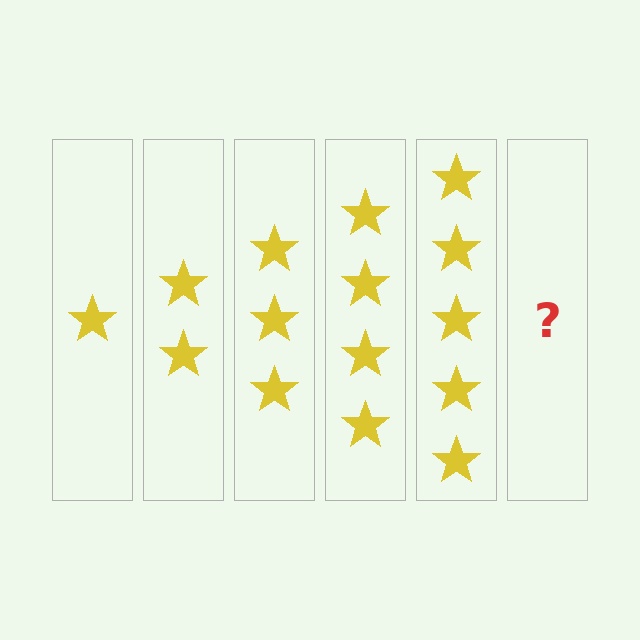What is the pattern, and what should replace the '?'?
The pattern is that each step adds one more star. The '?' should be 6 stars.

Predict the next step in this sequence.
The next step is 6 stars.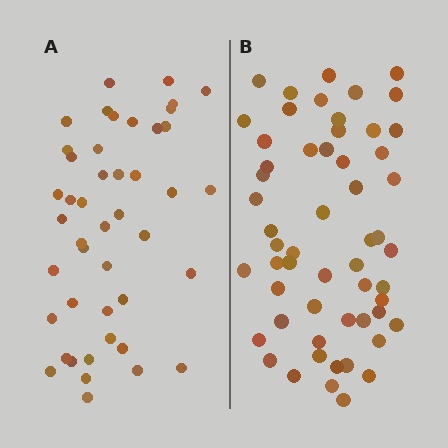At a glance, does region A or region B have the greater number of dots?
Region B (the right region) has more dots.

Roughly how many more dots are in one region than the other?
Region B has roughly 12 or so more dots than region A.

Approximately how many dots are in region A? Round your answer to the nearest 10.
About 40 dots. (The exact count is 45, which rounds to 40.)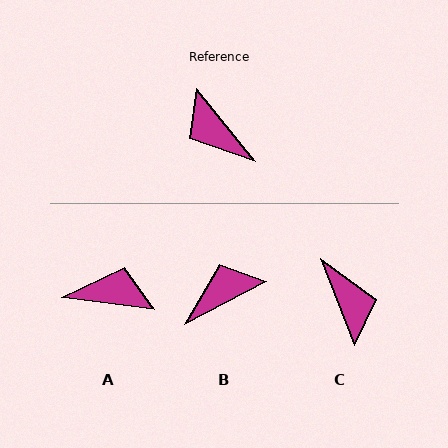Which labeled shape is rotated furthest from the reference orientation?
C, about 162 degrees away.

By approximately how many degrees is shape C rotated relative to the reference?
Approximately 162 degrees counter-clockwise.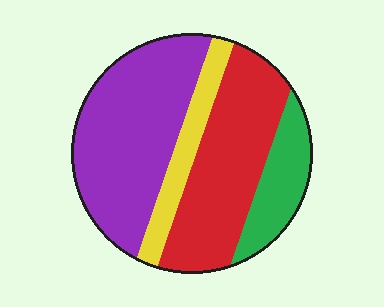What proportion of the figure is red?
Red covers about 35% of the figure.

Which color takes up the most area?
Purple, at roughly 40%.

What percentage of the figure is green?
Green takes up about one eighth (1/8) of the figure.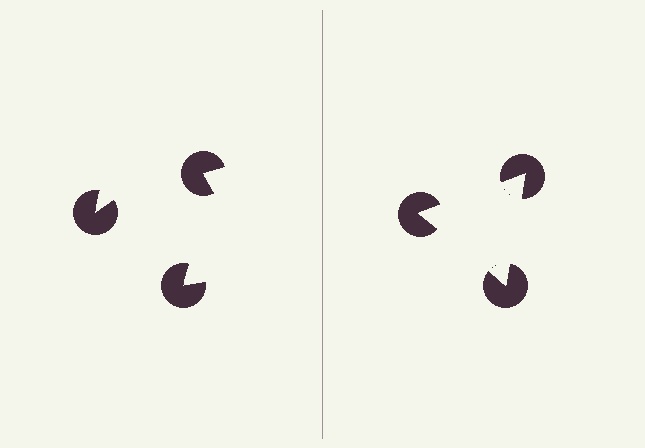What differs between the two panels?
The pac-man discs are positioned identically on both sides; only the wedge orientations differ. On the right they align to a triangle; on the left they are misaligned.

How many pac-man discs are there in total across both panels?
6 — 3 on each side.